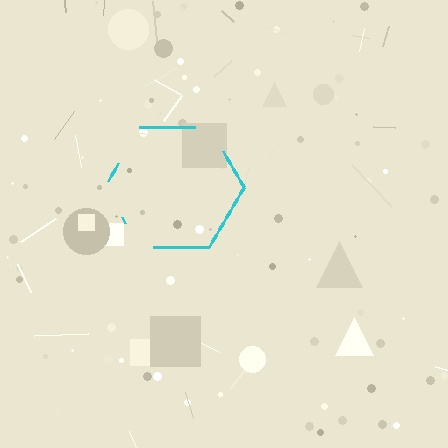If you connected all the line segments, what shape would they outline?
They would outline a hexagon.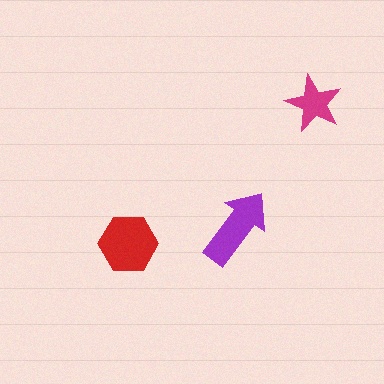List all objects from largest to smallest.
The red hexagon, the purple arrow, the magenta star.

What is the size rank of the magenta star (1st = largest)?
3rd.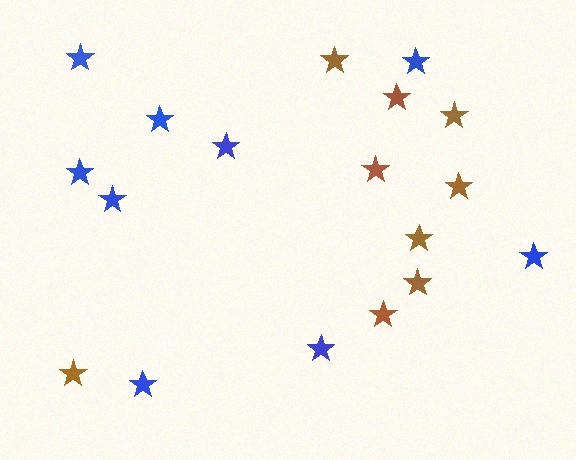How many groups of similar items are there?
There are 2 groups: one group of blue stars (9) and one group of brown stars (9).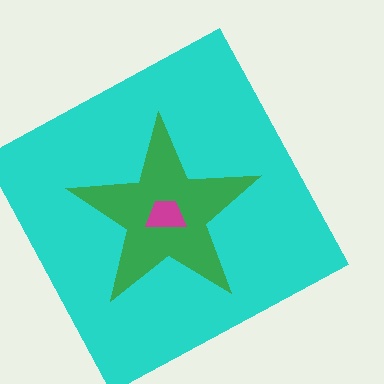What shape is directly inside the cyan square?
The green star.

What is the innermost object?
The magenta trapezoid.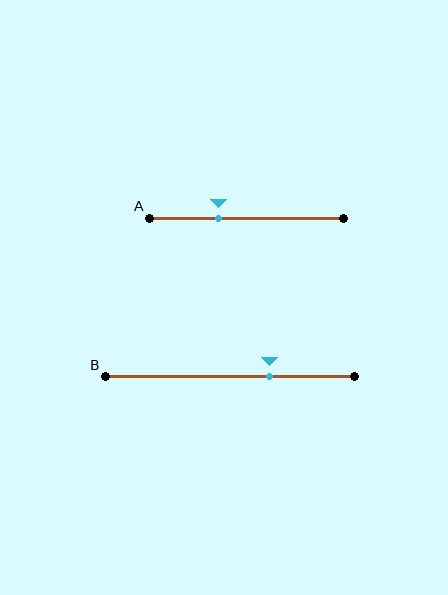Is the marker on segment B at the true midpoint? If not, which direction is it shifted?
No, the marker on segment B is shifted to the right by about 16% of the segment length.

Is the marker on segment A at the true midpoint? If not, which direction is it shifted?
No, the marker on segment A is shifted to the left by about 14% of the segment length.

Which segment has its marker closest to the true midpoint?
Segment A has its marker closest to the true midpoint.